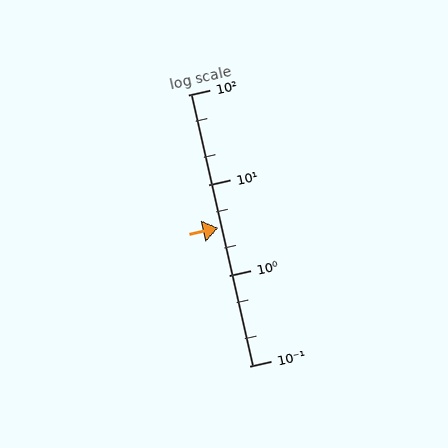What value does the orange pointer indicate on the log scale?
The pointer indicates approximately 3.4.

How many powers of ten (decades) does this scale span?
The scale spans 3 decades, from 0.1 to 100.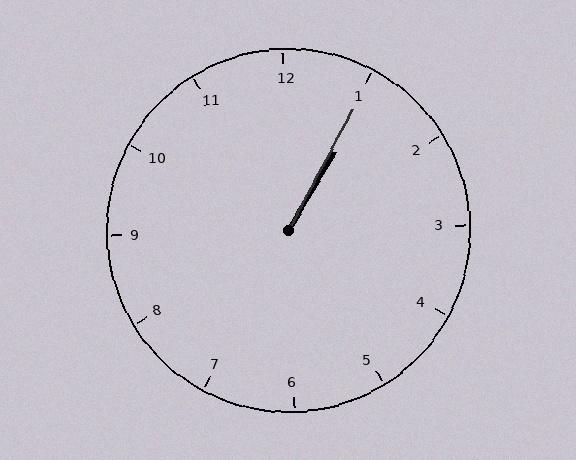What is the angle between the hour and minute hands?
Approximately 2 degrees.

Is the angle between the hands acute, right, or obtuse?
It is acute.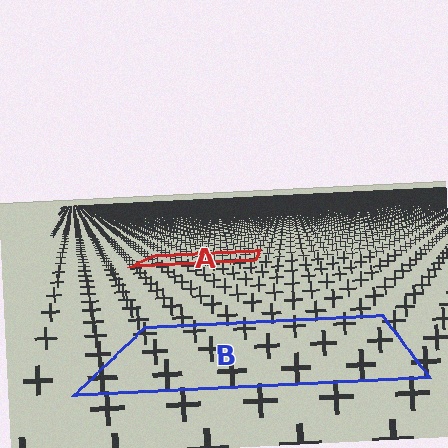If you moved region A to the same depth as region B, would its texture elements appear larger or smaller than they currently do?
They would appear larger. At a closer depth, the same texture elements are projected at a bigger on-screen size.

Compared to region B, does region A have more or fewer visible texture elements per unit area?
Region A has more texture elements per unit area — they are packed more densely because it is farther away.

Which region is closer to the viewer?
Region B is closer. The texture elements there are larger and more spread out.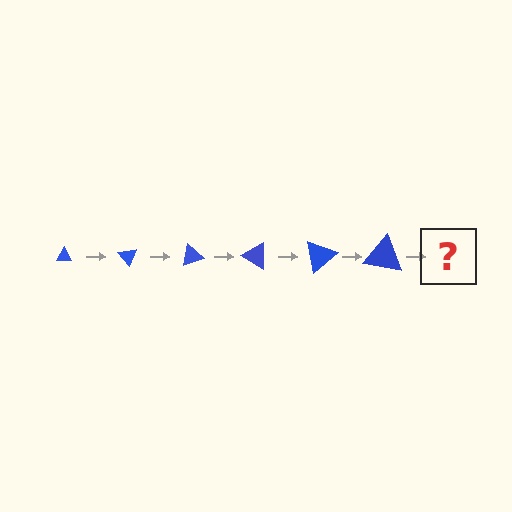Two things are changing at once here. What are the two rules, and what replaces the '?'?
The two rules are that the triangle grows larger each step and it rotates 50 degrees each step. The '?' should be a triangle, larger than the previous one and rotated 300 degrees from the start.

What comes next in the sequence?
The next element should be a triangle, larger than the previous one and rotated 300 degrees from the start.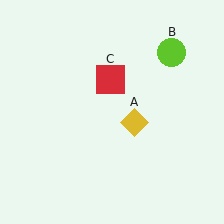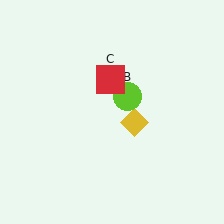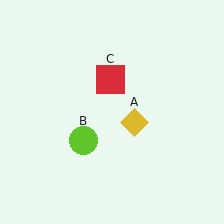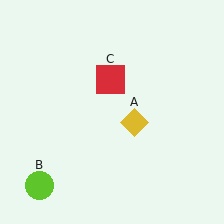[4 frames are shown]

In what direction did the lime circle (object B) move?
The lime circle (object B) moved down and to the left.